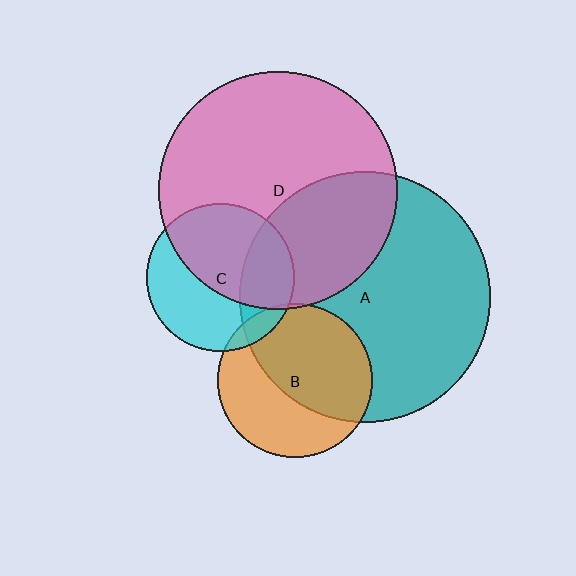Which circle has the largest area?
Circle A (teal).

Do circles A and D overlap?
Yes.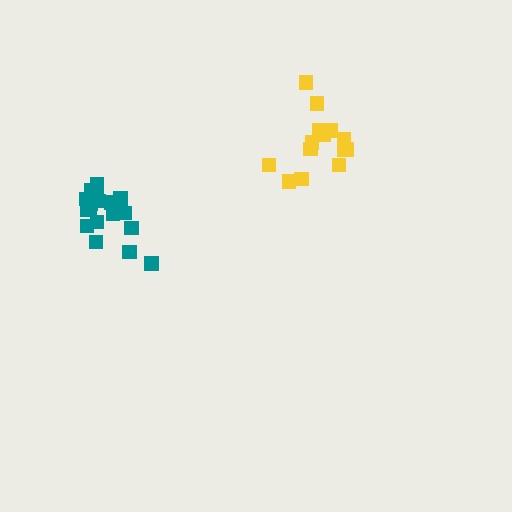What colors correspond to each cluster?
The clusters are colored: yellow, teal.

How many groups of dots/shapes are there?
There are 2 groups.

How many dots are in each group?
Group 1: 14 dots, Group 2: 19 dots (33 total).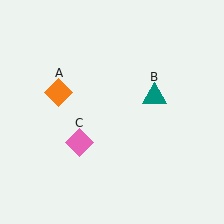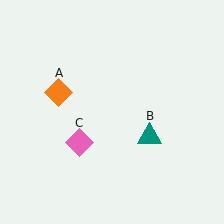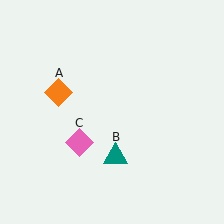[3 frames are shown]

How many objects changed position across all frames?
1 object changed position: teal triangle (object B).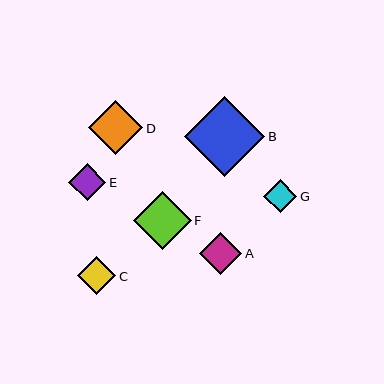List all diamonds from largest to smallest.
From largest to smallest: B, F, D, A, C, E, G.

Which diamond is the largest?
Diamond B is the largest with a size of approximately 80 pixels.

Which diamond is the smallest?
Diamond G is the smallest with a size of approximately 33 pixels.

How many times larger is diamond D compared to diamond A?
Diamond D is approximately 1.3 times the size of diamond A.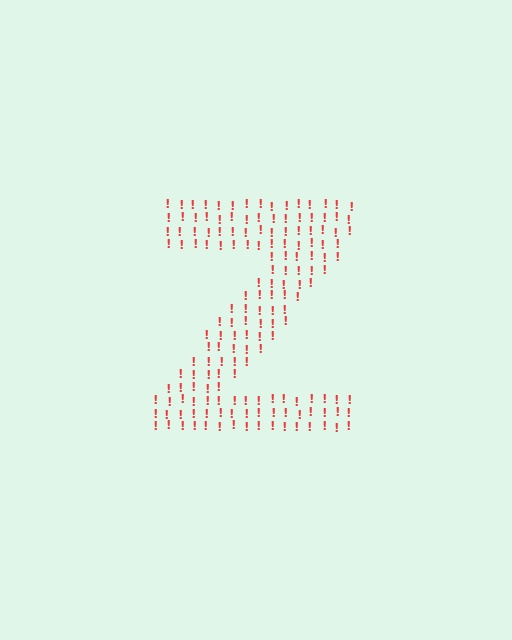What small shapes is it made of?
It is made of small exclamation marks.